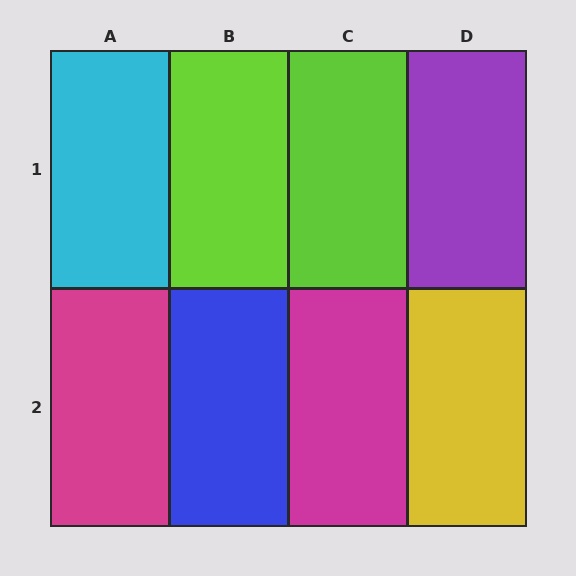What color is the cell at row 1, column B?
Lime.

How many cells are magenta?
2 cells are magenta.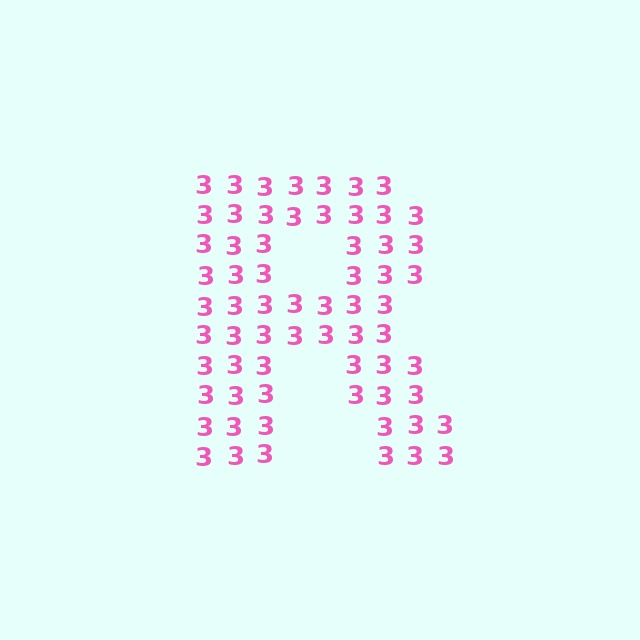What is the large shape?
The large shape is the letter R.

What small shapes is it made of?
It is made of small digit 3's.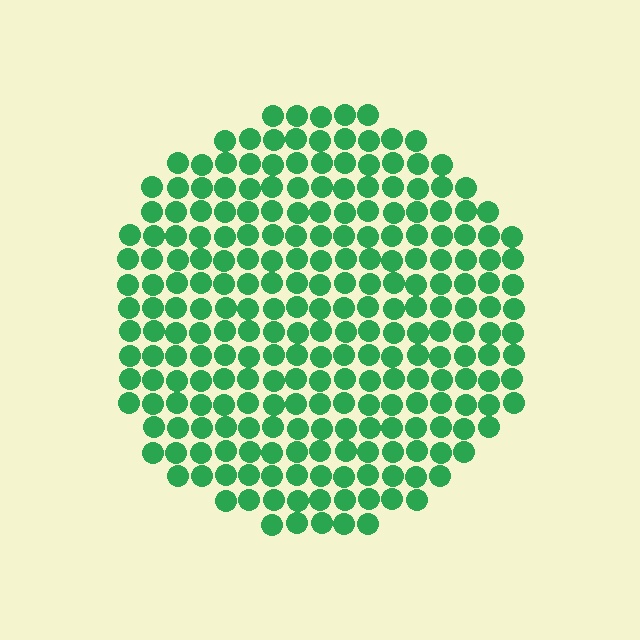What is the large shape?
The large shape is a circle.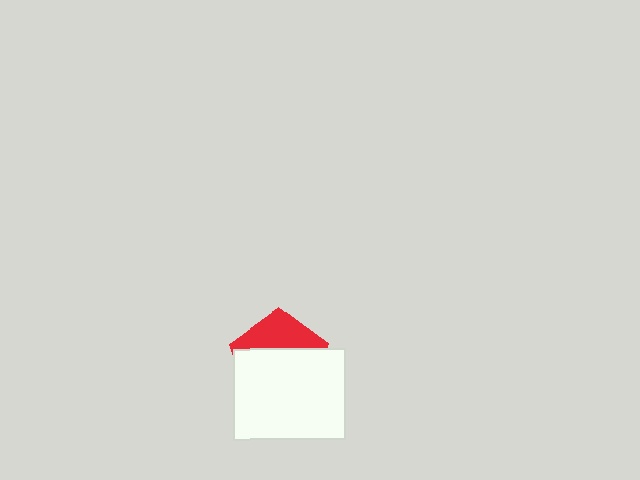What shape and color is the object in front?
The object in front is a white rectangle.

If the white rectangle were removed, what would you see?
You would see the complete red pentagon.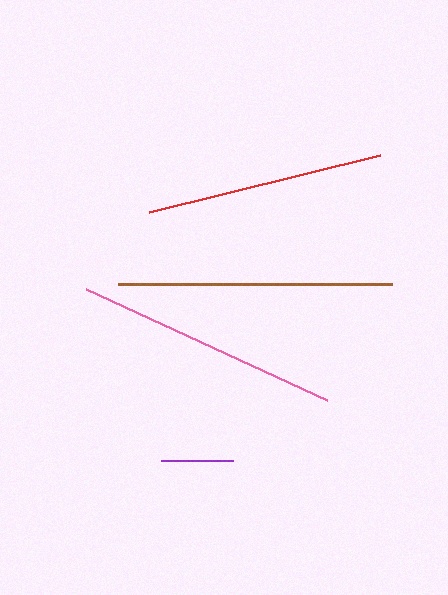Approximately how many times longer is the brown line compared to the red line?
The brown line is approximately 1.2 times the length of the red line.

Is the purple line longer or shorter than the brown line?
The brown line is longer than the purple line.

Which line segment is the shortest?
The purple line is the shortest at approximately 72 pixels.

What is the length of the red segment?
The red segment is approximately 237 pixels long.